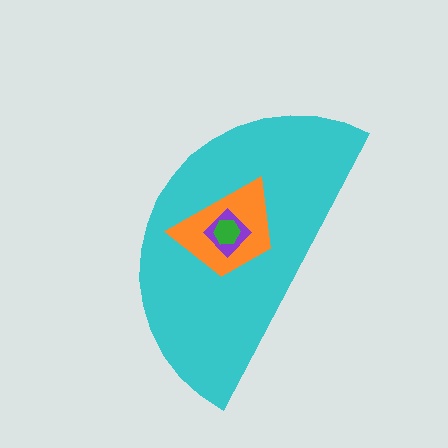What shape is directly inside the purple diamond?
The green hexagon.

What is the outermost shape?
The cyan semicircle.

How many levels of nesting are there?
4.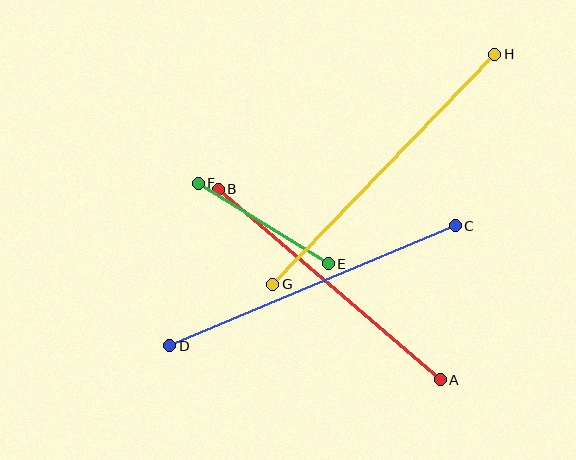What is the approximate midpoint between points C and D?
The midpoint is at approximately (312, 286) pixels.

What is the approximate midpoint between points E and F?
The midpoint is at approximately (263, 223) pixels.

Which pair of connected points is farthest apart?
Points G and H are farthest apart.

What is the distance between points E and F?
The distance is approximately 153 pixels.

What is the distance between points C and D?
The distance is approximately 310 pixels.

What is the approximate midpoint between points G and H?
The midpoint is at approximately (384, 169) pixels.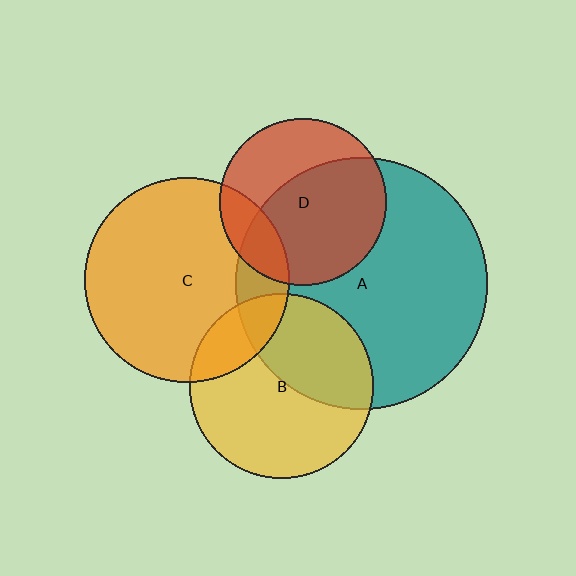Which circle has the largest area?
Circle A (teal).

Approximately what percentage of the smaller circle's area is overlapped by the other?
Approximately 15%.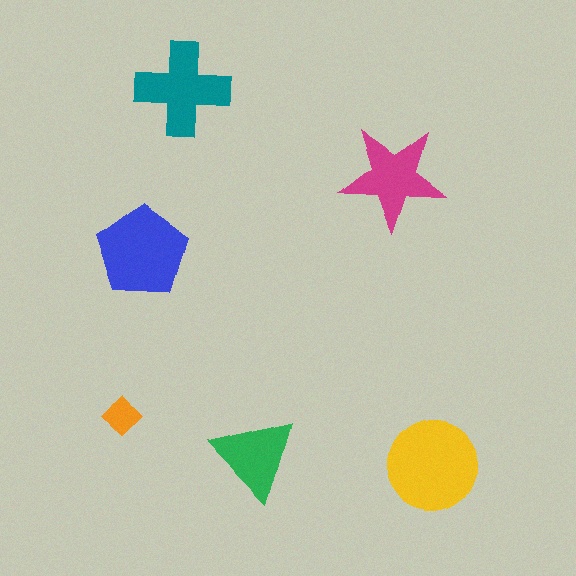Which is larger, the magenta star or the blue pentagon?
The blue pentagon.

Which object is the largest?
The yellow circle.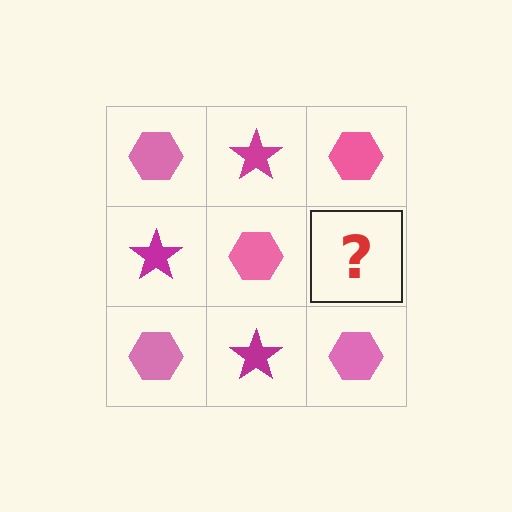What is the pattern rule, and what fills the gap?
The rule is that it alternates pink hexagon and magenta star in a checkerboard pattern. The gap should be filled with a magenta star.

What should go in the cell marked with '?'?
The missing cell should contain a magenta star.